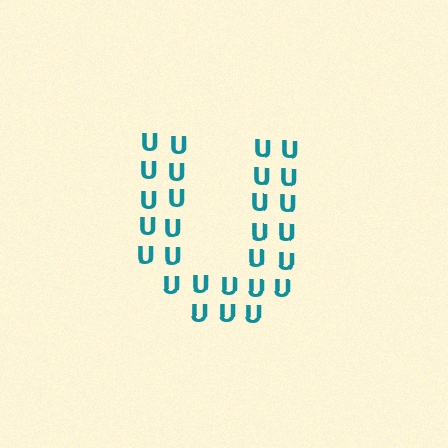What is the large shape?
The large shape is the letter U.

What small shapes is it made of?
It is made of small letter U's.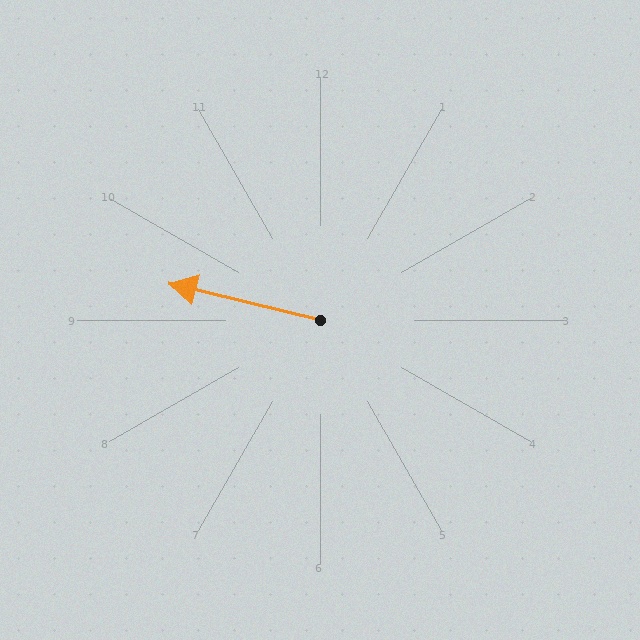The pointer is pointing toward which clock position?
Roughly 9 o'clock.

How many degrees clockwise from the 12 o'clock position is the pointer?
Approximately 284 degrees.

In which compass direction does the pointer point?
West.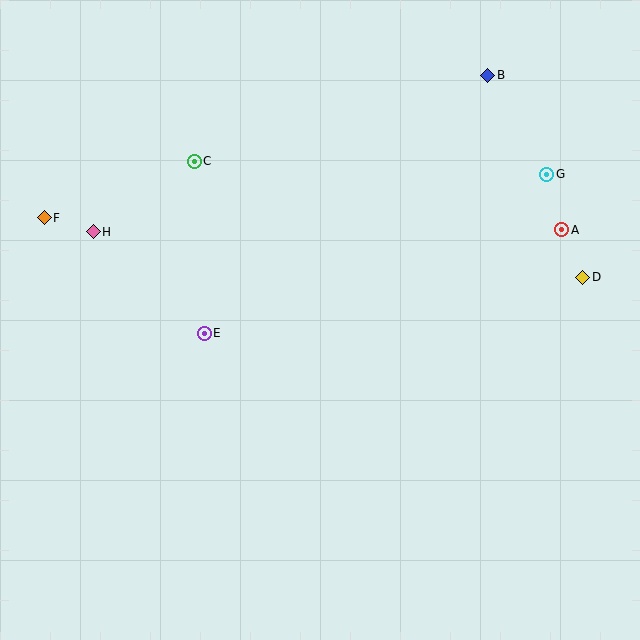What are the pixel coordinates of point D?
Point D is at (583, 277).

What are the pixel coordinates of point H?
Point H is at (93, 232).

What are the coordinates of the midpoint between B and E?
The midpoint between B and E is at (346, 204).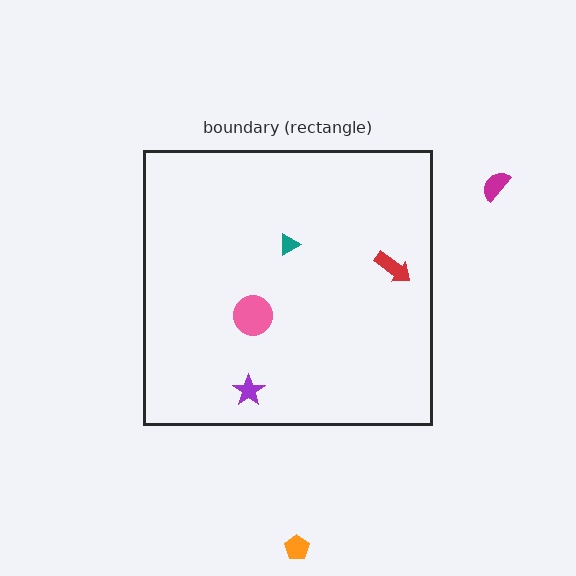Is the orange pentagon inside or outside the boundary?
Outside.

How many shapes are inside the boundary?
4 inside, 2 outside.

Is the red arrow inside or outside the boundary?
Inside.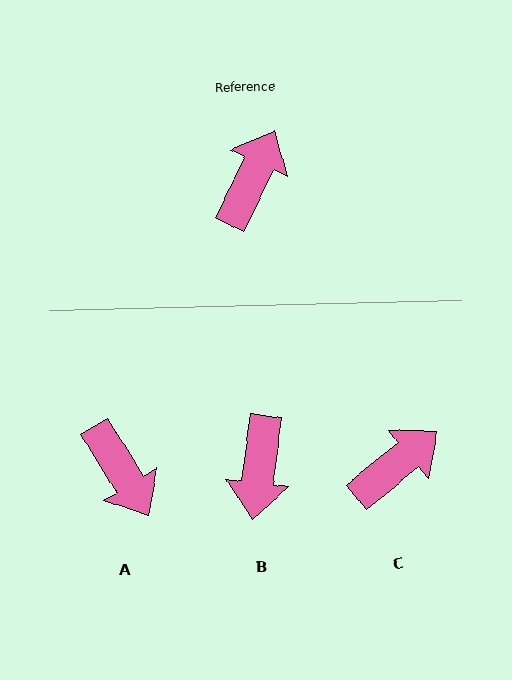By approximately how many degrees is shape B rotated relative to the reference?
Approximately 162 degrees clockwise.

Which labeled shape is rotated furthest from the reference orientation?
B, about 162 degrees away.